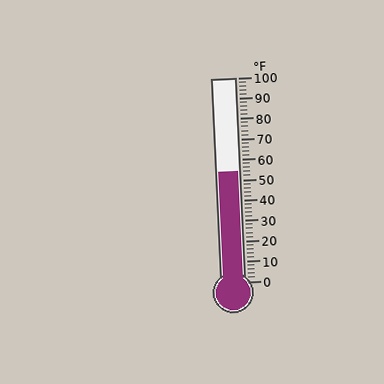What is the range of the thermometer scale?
The thermometer scale ranges from 0°F to 100°F.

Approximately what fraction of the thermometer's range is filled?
The thermometer is filled to approximately 55% of its range.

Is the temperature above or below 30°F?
The temperature is above 30°F.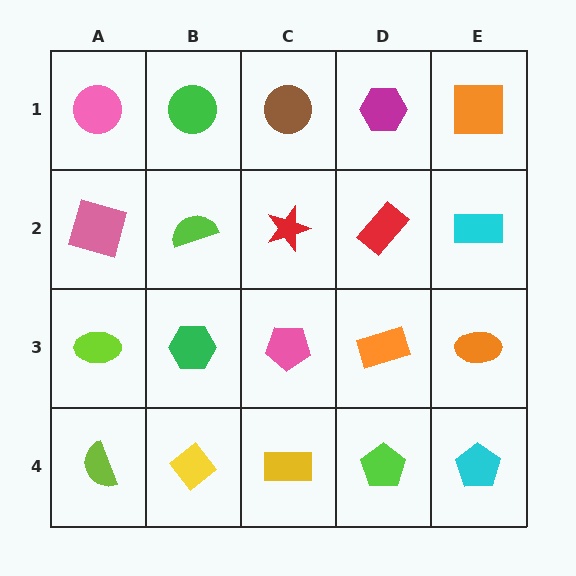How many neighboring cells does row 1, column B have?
3.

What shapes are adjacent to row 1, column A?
A pink square (row 2, column A), a green circle (row 1, column B).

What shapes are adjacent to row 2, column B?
A green circle (row 1, column B), a green hexagon (row 3, column B), a pink square (row 2, column A), a red star (row 2, column C).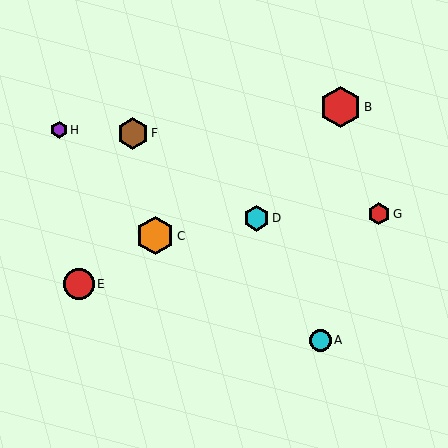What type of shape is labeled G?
Shape G is a red hexagon.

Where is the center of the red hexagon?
The center of the red hexagon is at (340, 107).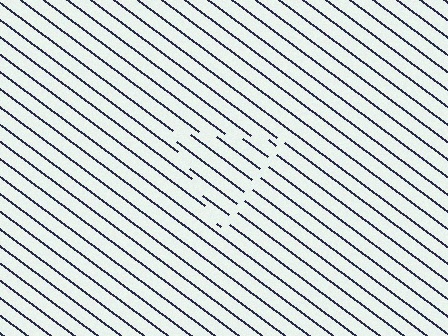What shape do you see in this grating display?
An illusory triangle. The interior of the shape contains the same grating, shifted by half a period — the contour is defined by the phase discontinuity where line-ends from the inner and outer gratings abut.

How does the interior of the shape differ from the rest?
The interior of the shape contains the same grating, shifted by half a period — the contour is defined by the phase discontinuity where line-ends from the inner and outer gratings abut.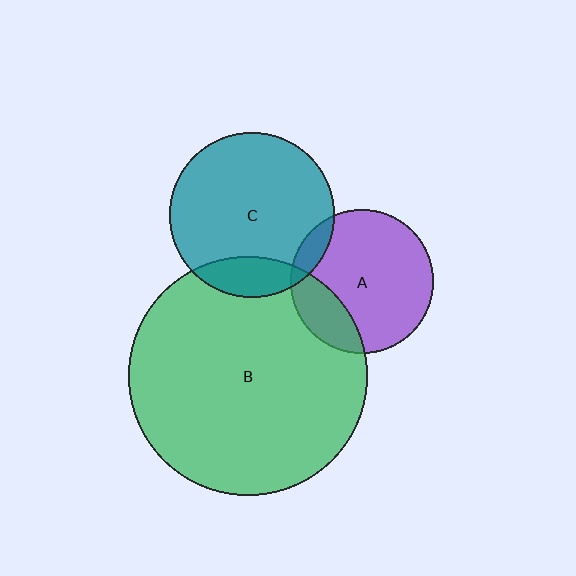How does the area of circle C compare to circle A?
Approximately 1.3 times.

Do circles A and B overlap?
Yes.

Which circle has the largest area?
Circle B (green).